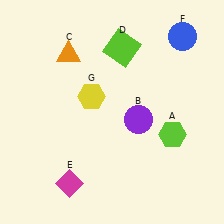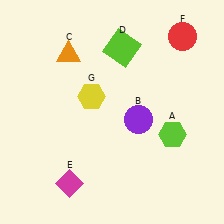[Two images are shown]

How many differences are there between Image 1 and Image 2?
There is 1 difference between the two images.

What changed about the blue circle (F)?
In Image 1, F is blue. In Image 2, it changed to red.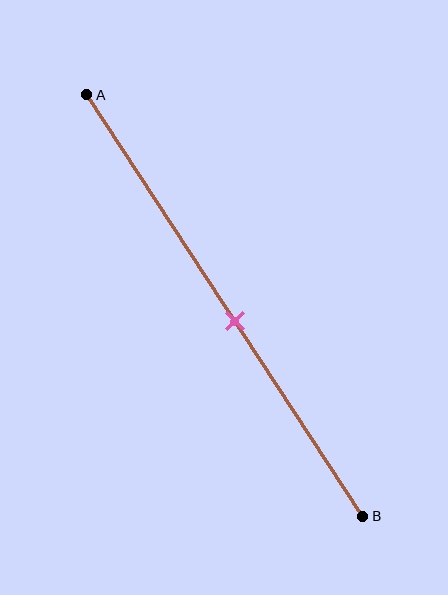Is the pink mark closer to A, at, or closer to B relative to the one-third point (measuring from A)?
The pink mark is closer to point B than the one-third point of segment AB.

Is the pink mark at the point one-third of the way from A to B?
No, the mark is at about 55% from A, not at the 33% one-third point.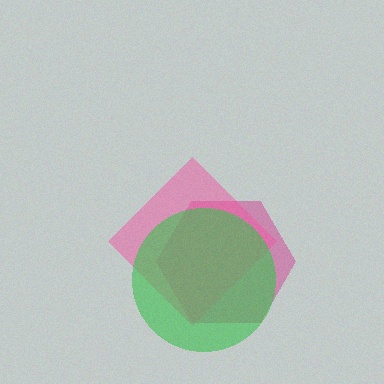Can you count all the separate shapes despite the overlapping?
Yes, there are 3 separate shapes.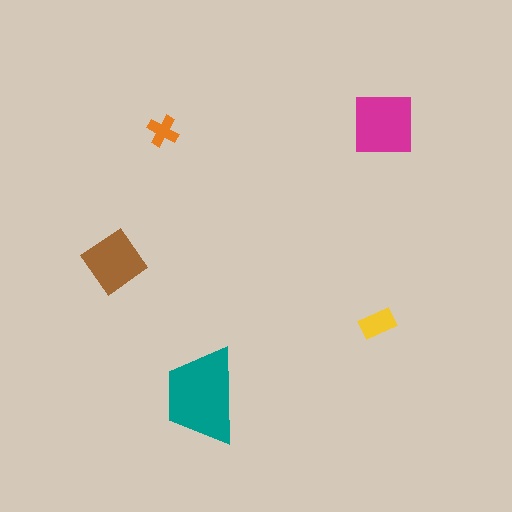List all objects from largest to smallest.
The teal trapezoid, the magenta square, the brown diamond, the yellow rectangle, the orange cross.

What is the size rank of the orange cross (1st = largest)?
5th.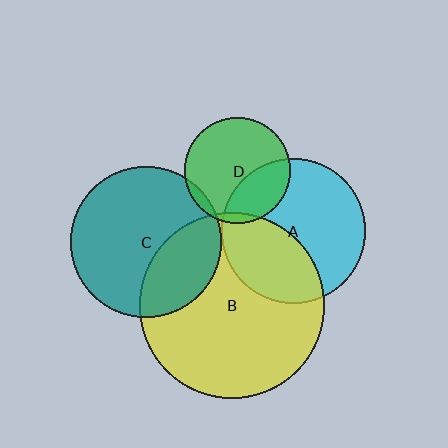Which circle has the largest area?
Circle B (yellow).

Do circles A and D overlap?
Yes.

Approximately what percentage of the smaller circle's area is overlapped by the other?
Approximately 30%.